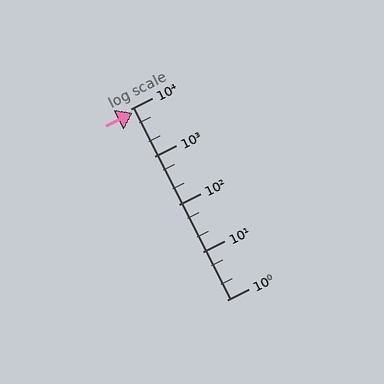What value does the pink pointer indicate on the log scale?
The pointer indicates approximately 8200.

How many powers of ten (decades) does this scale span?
The scale spans 4 decades, from 1 to 10000.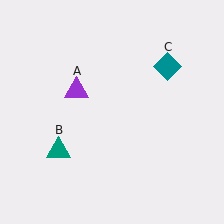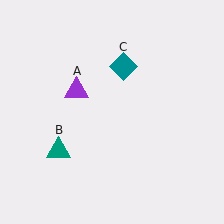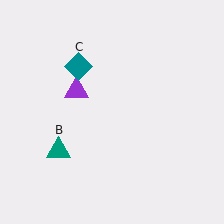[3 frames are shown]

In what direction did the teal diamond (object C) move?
The teal diamond (object C) moved left.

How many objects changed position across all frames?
1 object changed position: teal diamond (object C).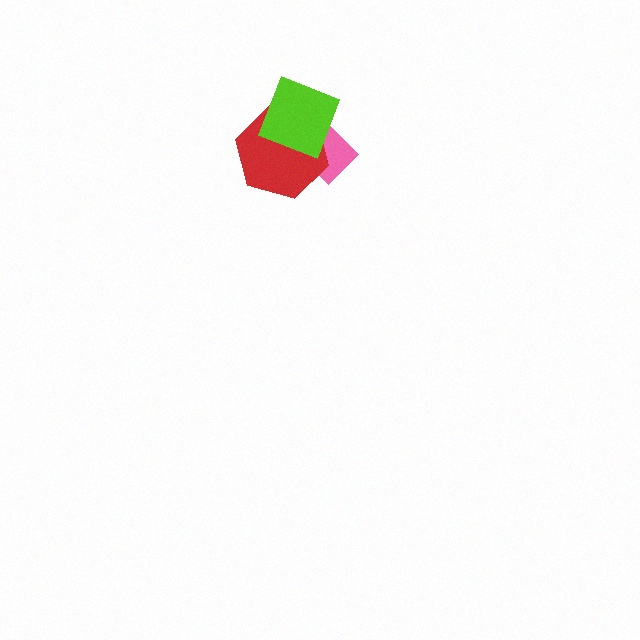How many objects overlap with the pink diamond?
2 objects overlap with the pink diamond.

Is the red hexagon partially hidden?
Yes, it is partially covered by another shape.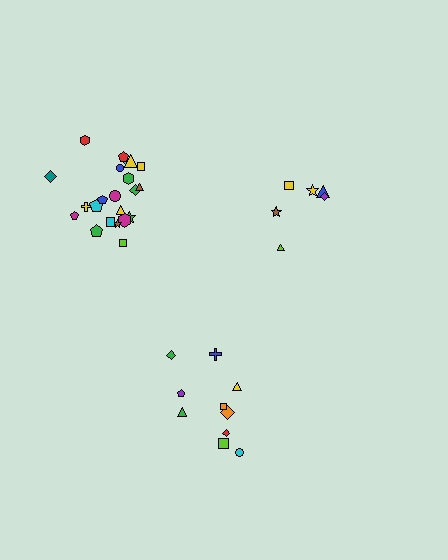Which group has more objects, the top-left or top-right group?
The top-left group.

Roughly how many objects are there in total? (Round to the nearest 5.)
Roughly 40 objects in total.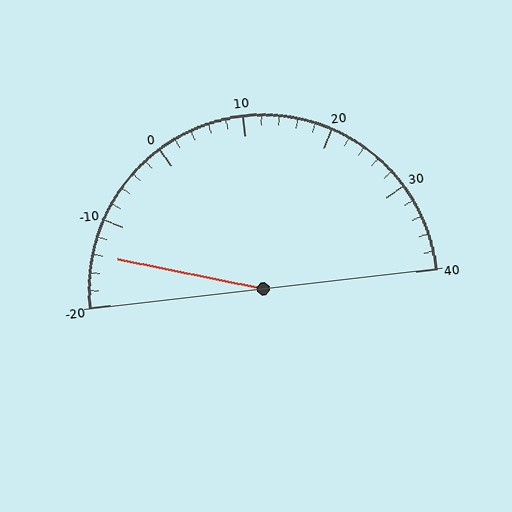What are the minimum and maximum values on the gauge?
The gauge ranges from -20 to 40.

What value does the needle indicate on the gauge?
The needle indicates approximately -14.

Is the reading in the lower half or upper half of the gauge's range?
The reading is in the lower half of the range (-20 to 40).